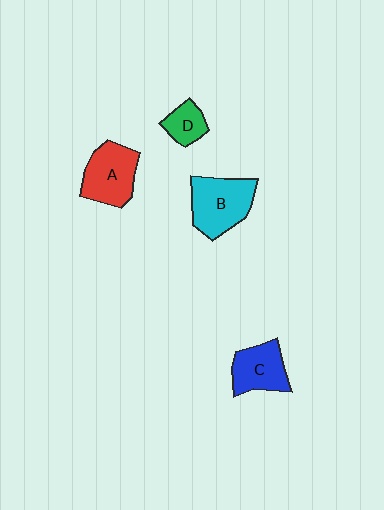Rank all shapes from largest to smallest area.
From largest to smallest: B (cyan), A (red), C (blue), D (green).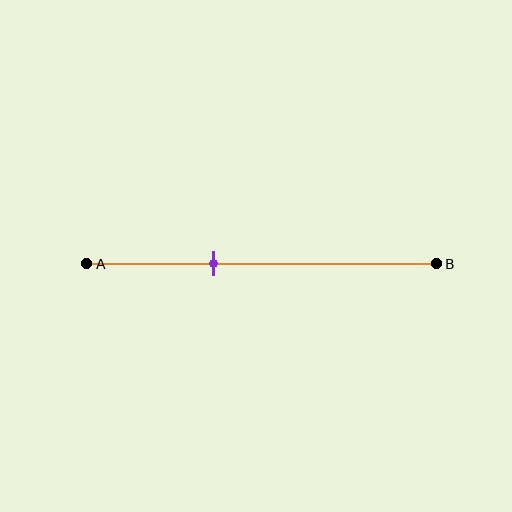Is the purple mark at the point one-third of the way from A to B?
Yes, the mark is approximately at the one-third point.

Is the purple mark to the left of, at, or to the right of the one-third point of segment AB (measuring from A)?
The purple mark is approximately at the one-third point of segment AB.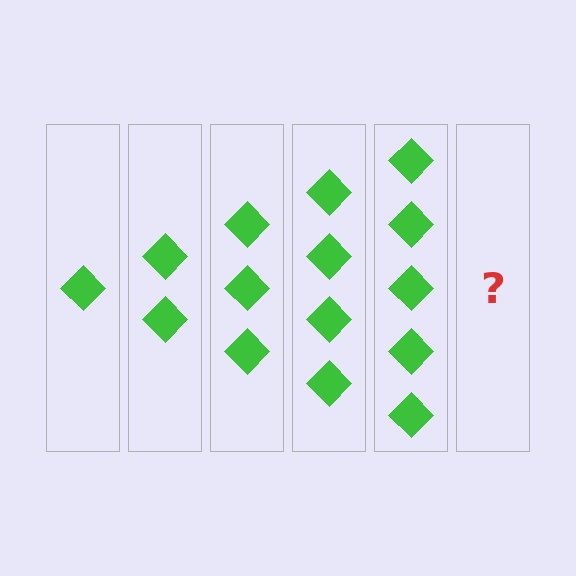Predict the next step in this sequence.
The next step is 6 diamonds.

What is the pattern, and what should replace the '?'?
The pattern is that each step adds one more diamond. The '?' should be 6 diamonds.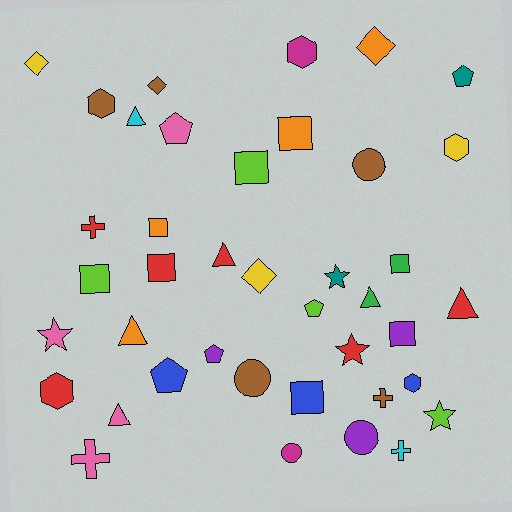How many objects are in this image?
There are 40 objects.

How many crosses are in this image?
There are 4 crosses.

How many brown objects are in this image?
There are 5 brown objects.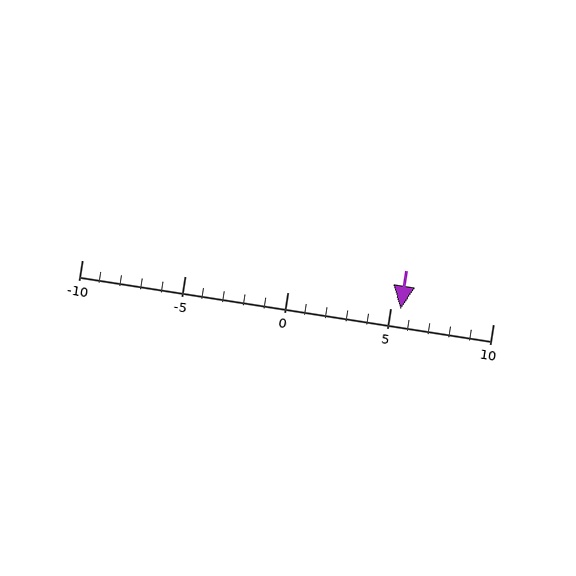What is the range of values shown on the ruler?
The ruler shows values from -10 to 10.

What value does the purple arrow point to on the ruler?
The purple arrow points to approximately 6.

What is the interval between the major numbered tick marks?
The major tick marks are spaced 5 units apart.